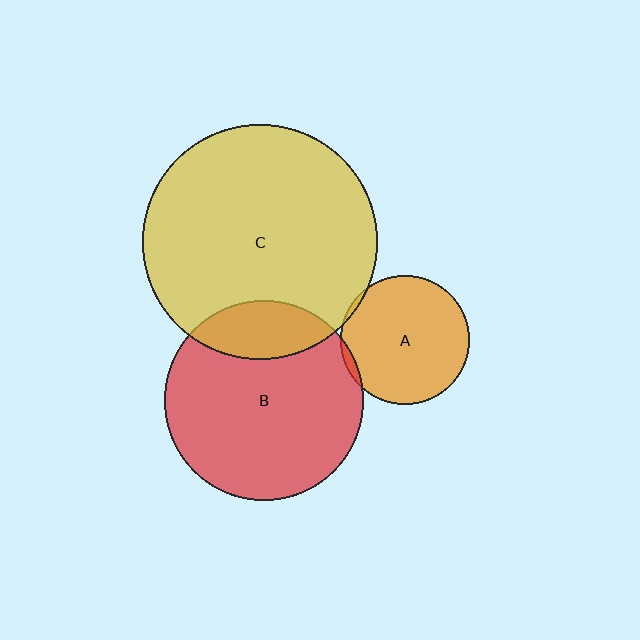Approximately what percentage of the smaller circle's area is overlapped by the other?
Approximately 5%.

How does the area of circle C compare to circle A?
Approximately 3.3 times.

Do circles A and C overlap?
Yes.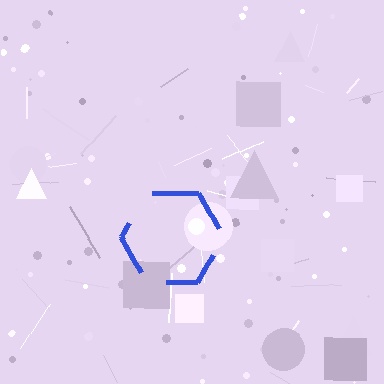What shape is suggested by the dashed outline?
The dashed outline suggests a hexagon.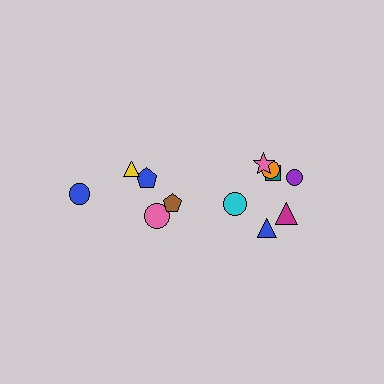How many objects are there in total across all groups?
There are 12 objects.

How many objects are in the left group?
There are 5 objects.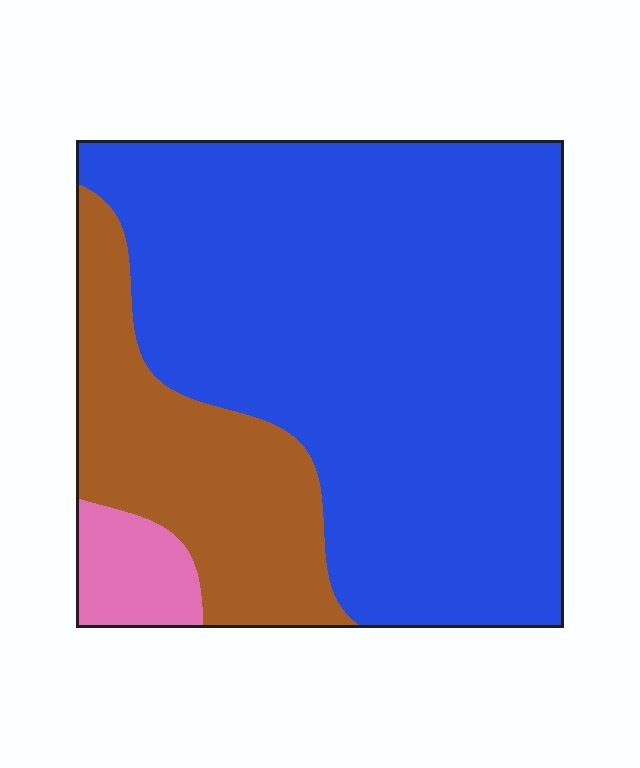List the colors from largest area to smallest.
From largest to smallest: blue, brown, pink.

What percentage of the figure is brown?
Brown takes up about one fifth (1/5) of the figure.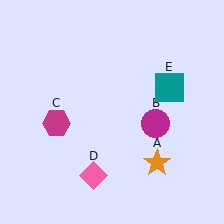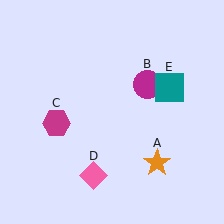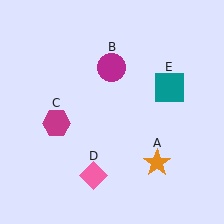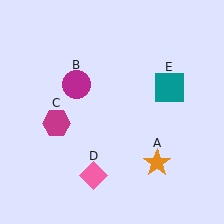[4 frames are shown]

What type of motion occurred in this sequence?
The magenta circle (object B) rotated counterclockwise around the center of the scene.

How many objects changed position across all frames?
1 object changed position: magenta circle (object B).